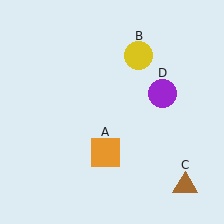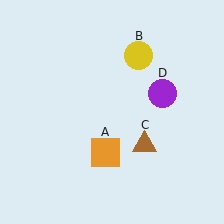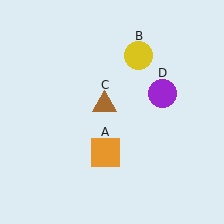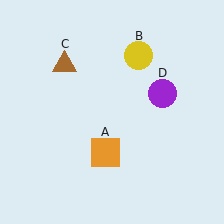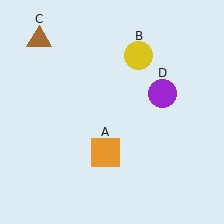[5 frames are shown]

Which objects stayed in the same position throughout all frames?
Orange square (object A) and yellow circle (object B) and purple circle (object D) remained stationary.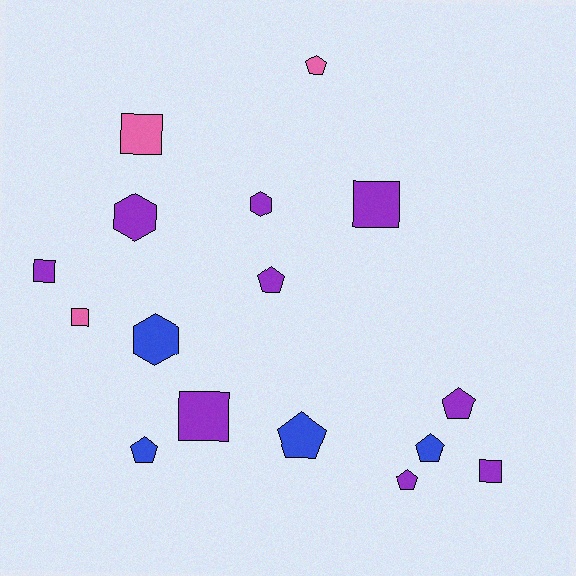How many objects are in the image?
There are 16 objects.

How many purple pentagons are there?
There are 3 purple pentagons.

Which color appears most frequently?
Purple, with 9 objects.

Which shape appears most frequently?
Pentagon, with 7 objects.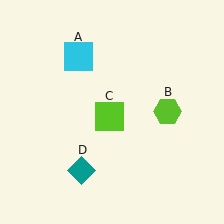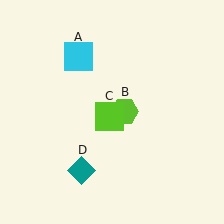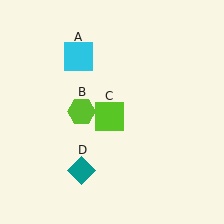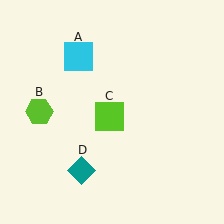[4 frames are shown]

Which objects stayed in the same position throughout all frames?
Cyan square (object A) and lime square (object C) and teal diamond (object D) remained stationary.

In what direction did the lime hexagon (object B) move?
The lime hexagon (object B) moved left.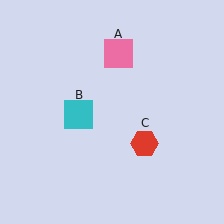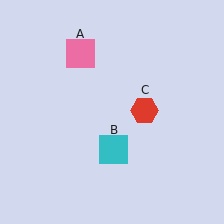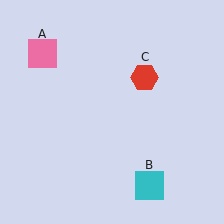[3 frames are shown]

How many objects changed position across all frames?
3 objects changed position: pink square (object A), cyan square (object B), red hexagon (object C).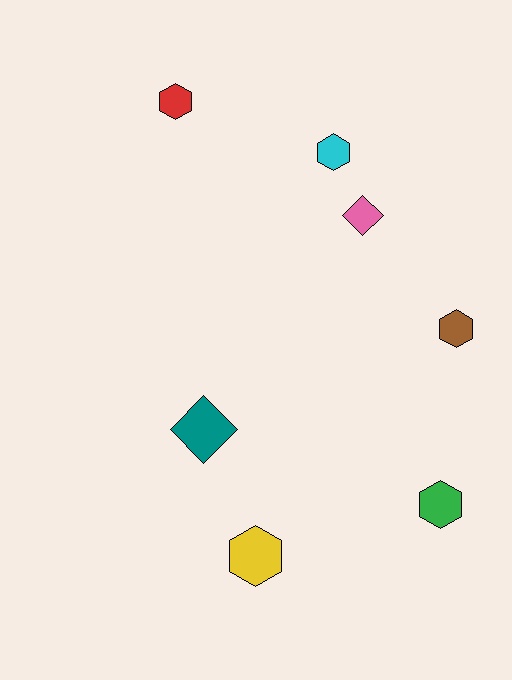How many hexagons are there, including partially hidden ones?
There are 5 hexagons.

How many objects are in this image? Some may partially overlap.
There are 7 objects.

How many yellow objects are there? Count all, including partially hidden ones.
There is 1 yellow object.